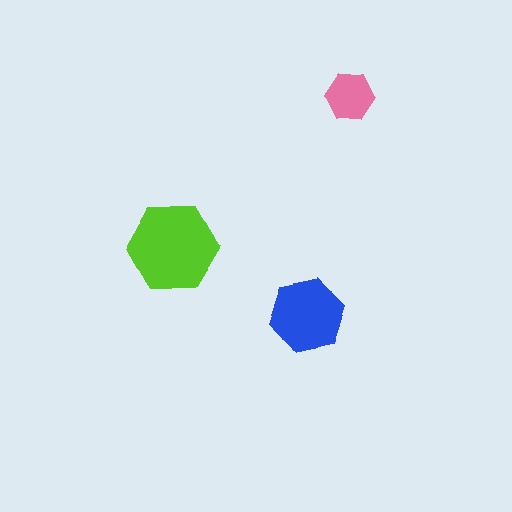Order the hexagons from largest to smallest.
the lime one, the blue one, the pink one.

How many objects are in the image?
There are 3 objects in the image.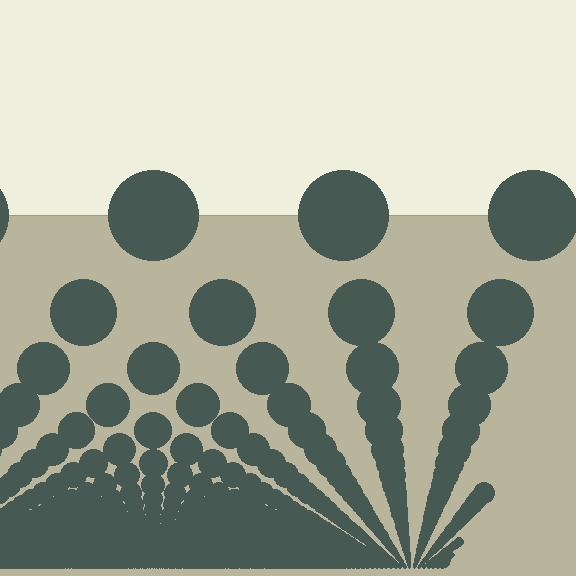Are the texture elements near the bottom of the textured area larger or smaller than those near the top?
Smaller. The gradient is inverted — elements near the bottom are smaller and denser.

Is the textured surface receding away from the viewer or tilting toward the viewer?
The surface appears to tilt toward the viewer. Texture elements get larger and sparser toward the top.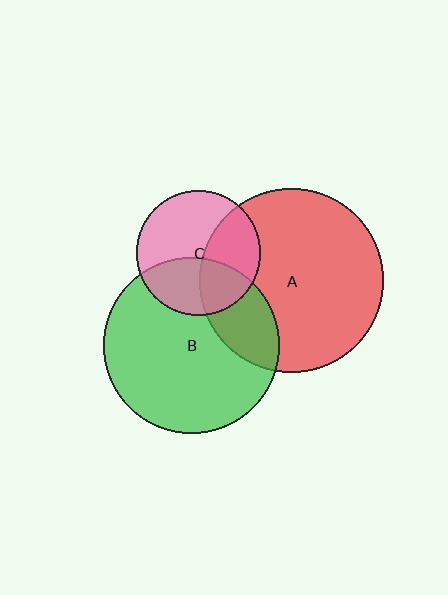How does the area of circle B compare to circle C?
Approximately 2.0 times.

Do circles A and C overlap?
Yes.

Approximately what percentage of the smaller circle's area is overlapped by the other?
Approximately 40%.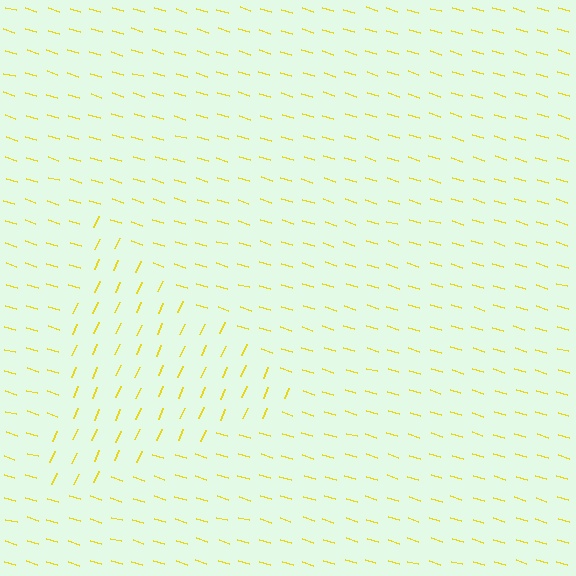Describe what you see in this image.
The image is filled with small yellow line segments. A triangle region in the image has lines oriented differently from the surrounding lines, creating a visible texture boundary.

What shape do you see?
I see a triangle.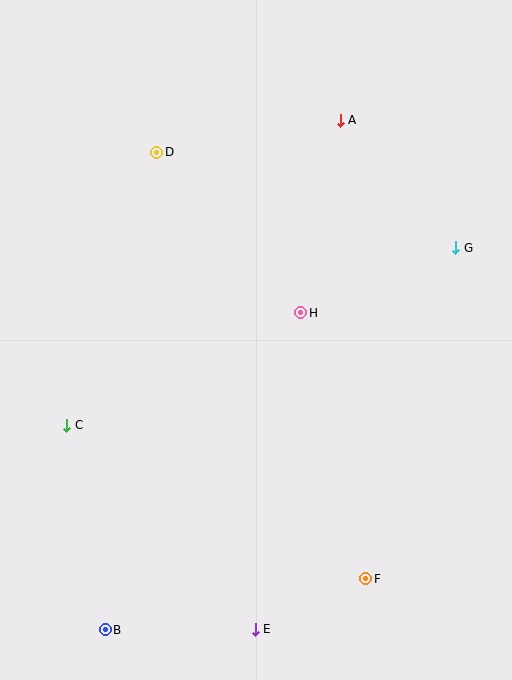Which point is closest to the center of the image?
Point H at (301, 313) is closest to the center.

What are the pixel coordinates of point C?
Point C is at (67, 425).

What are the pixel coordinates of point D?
Point D is at (157, 152).